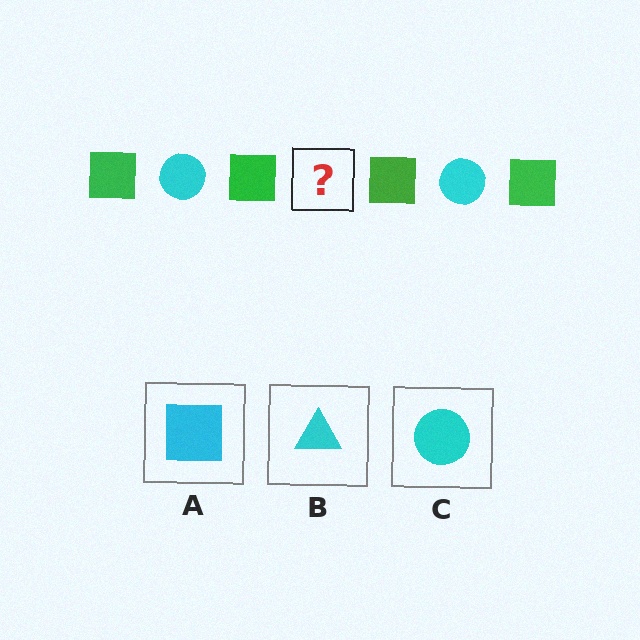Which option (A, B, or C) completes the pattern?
C.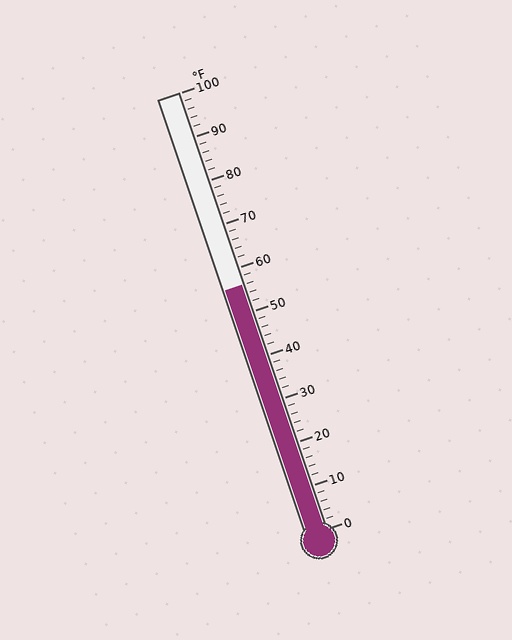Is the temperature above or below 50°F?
The temperature is above 50°F.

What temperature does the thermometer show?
The thermometer shows approximately 56°F.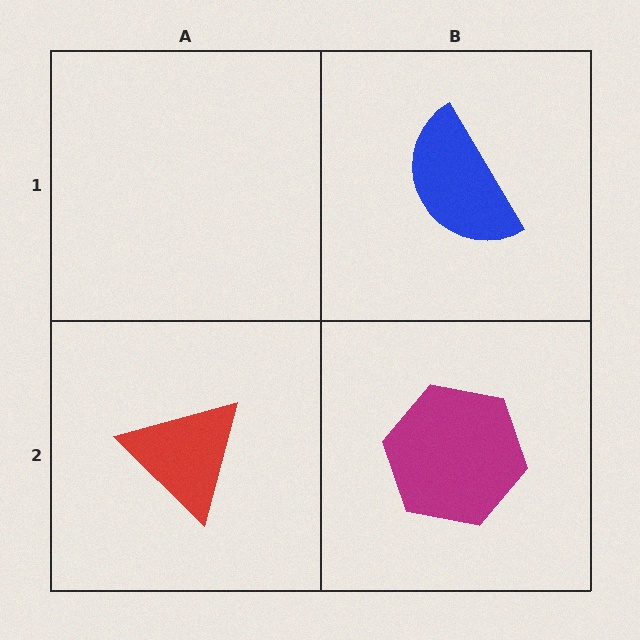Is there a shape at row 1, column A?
No, that cell is empty.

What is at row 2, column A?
A red triangle.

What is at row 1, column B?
A blue semicircle.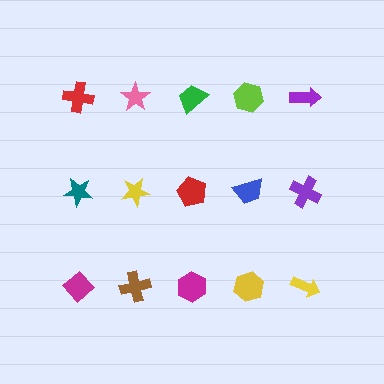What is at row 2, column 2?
A yellow star.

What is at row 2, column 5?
A purple cross.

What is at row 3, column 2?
A brown cross.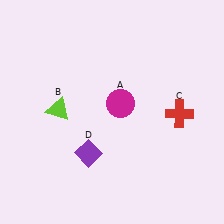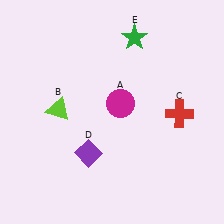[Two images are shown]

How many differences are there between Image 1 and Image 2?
There is 1 difference between the two images.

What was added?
A green star (E) was added in Image 2.